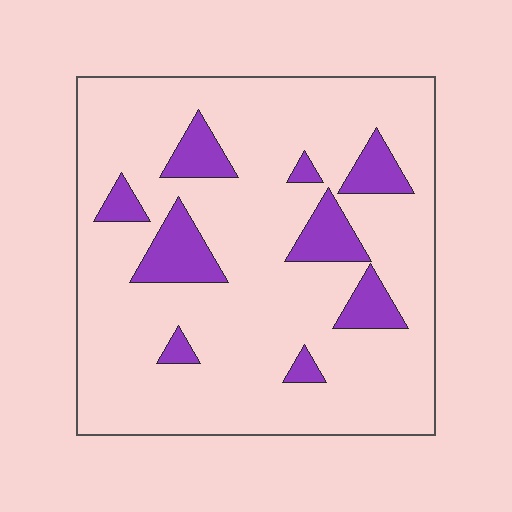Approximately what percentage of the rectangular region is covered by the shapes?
Approximately 15%.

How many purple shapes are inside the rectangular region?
9.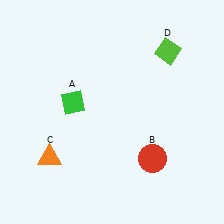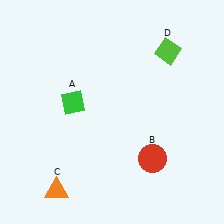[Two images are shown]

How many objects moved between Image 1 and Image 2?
1 object moved between the two images.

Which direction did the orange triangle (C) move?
The orange triangle (C) moved down.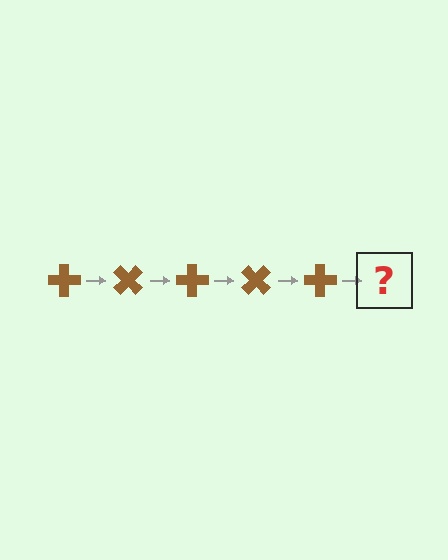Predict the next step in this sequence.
The next step is a brown cross rotated 225 degrees.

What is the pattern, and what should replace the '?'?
The pattern is that the cross rotates 45 degrees each step. The '?' should be a brown cross rotated 225 degrees.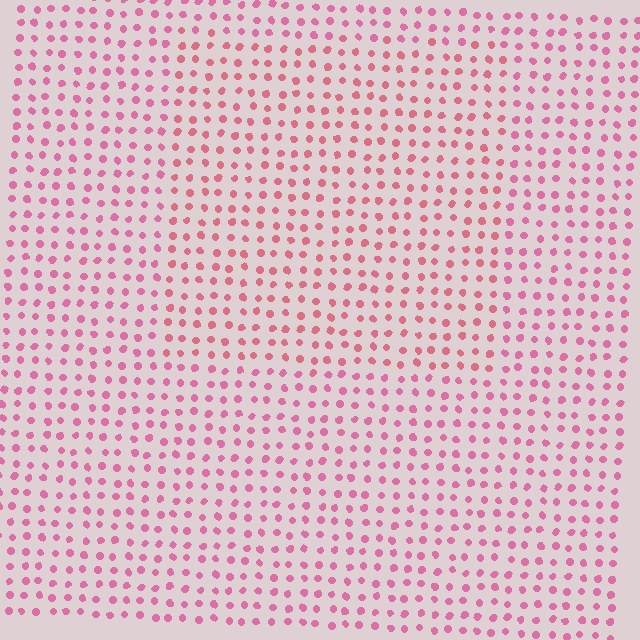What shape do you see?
I see a rectangle.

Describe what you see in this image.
The image is filled with small pink elements in a uniform arrangement. A rectangle-shaped region is visible where the elements are tinted to a slightly different hue, forming a subtle color boundary.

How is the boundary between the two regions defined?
The boundary is defined purely by a slight shift in hue (about 18 degrees). Spacing, size, and orientation are identical on both sides.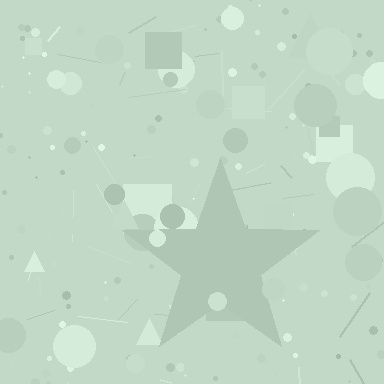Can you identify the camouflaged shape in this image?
The camouflaged shape is a star.